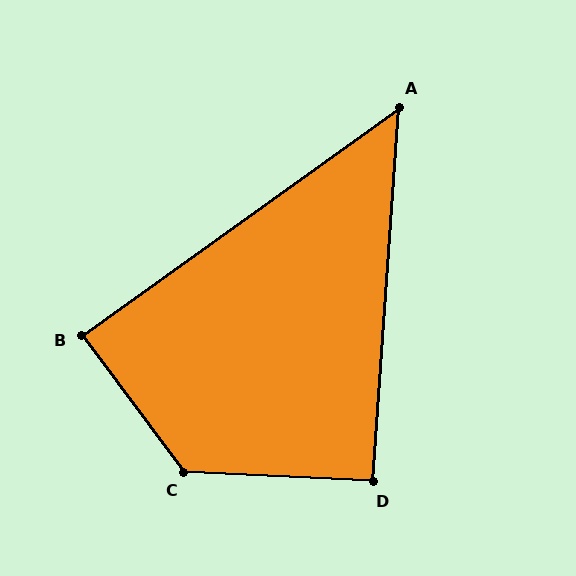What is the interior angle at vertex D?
Approximately 91 degrees (approximately right).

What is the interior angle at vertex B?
Approximately 89 degrees (approximately right).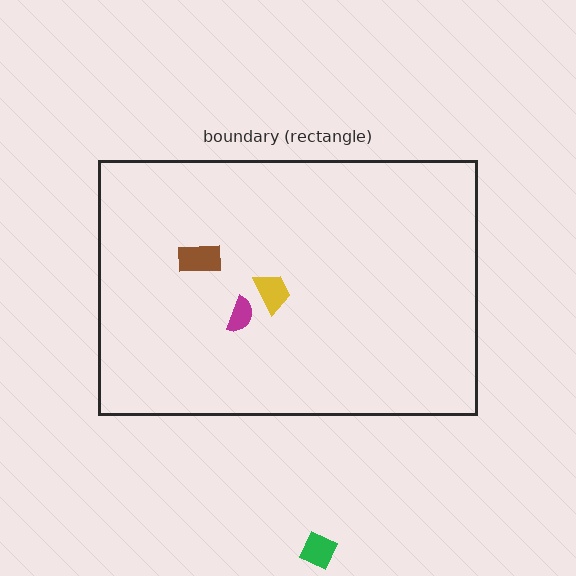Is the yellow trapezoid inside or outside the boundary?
Inside.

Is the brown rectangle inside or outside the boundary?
Inside.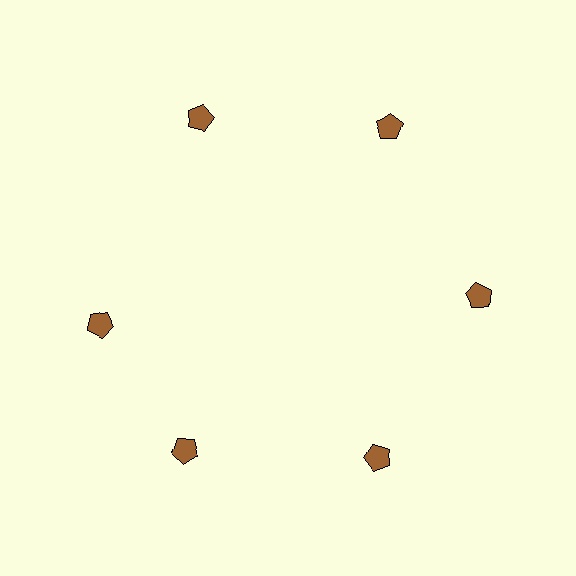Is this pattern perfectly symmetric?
No. The 6 brown pentagons are arranged in a ring, but one element near the 9 o'clock position is rotated out of alignment along the ring, breaking the 6-fold rotational symmetry.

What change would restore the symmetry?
The symmetry would be restored by rotating it back into even spacing with its neighbors so that all 6 pentagons sit at equal angles and equal distance from the center.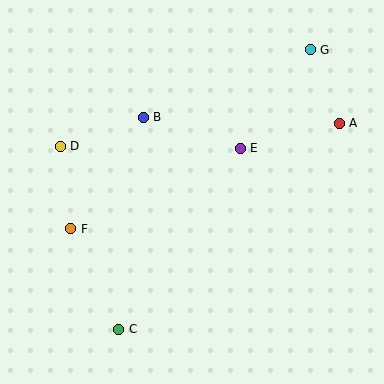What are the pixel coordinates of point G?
Point G is at (310, 50).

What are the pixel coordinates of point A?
Point A is at (339, 123).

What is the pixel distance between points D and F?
The distance between D and F is 83 pixels.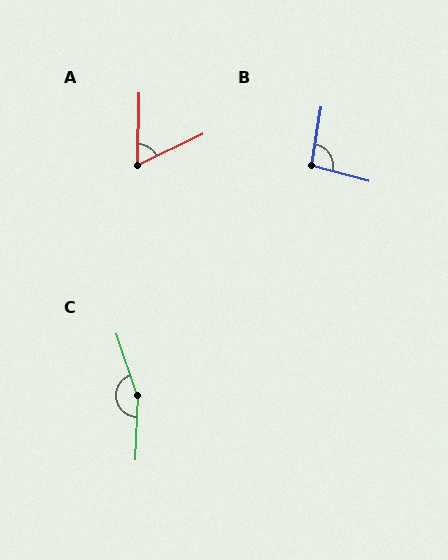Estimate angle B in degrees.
Approximately 96 degrees.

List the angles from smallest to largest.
A (63°), B (96°), C (159°).